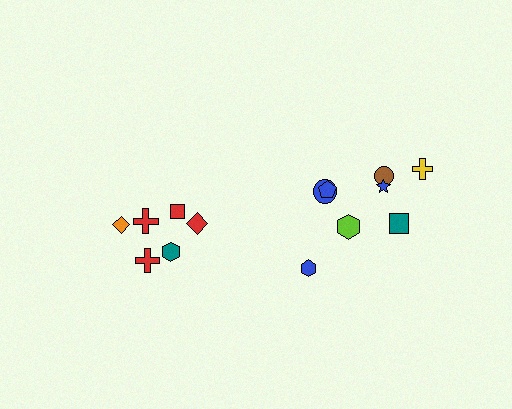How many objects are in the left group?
There are 6 objects.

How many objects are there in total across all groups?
There are 14 objects.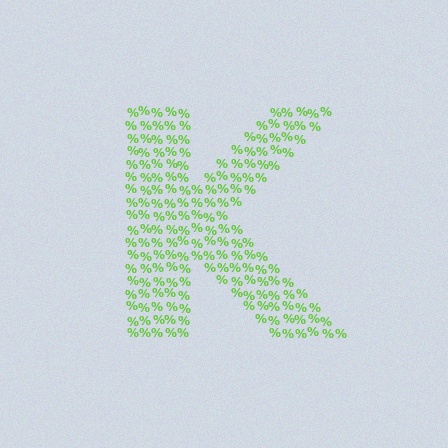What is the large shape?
The large shape is the letter K.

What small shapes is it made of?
It is made of small percent signs.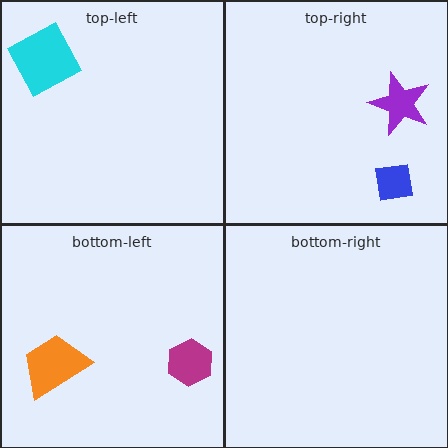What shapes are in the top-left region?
The cyan square.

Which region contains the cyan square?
The top-left region.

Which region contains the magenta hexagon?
The bottom-left region.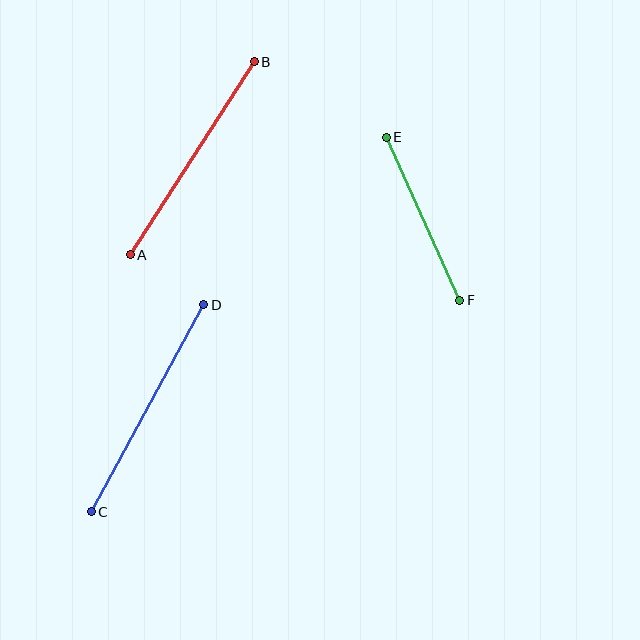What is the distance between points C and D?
The distance is approximately 236 pixels.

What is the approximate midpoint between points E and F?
The midpoint is at approximately (423, 219) pixels.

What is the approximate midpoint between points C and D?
The midpoint is at approximately (148, 408) pixels.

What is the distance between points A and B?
The distance is approximately 230 pixels.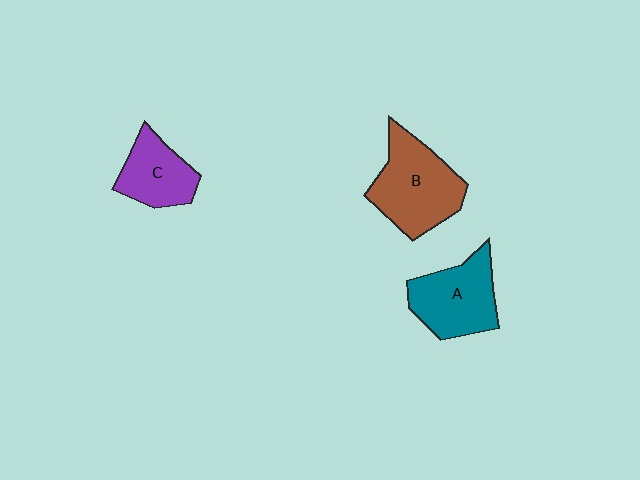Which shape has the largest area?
Shape B (brown).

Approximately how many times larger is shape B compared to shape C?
Approximately 1.5 times.